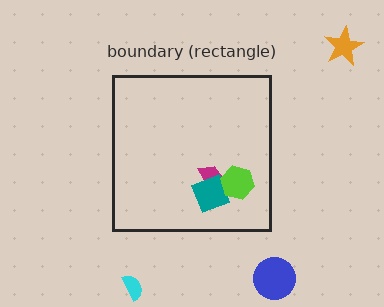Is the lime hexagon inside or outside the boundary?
Inside.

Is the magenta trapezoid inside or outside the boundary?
Inside.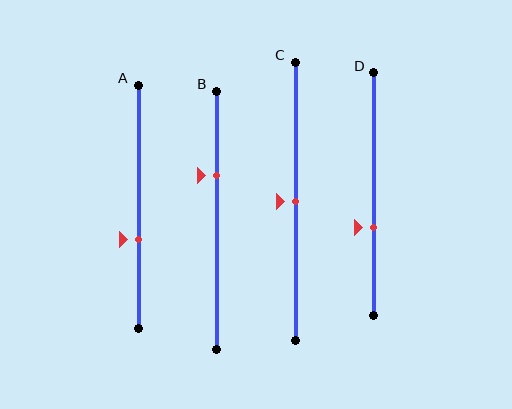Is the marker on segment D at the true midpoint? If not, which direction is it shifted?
No, the marker on segment D is shifted downward by about 13% of the segment length.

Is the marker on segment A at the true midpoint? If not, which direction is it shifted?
No, the marker on segment A is shifted downward by about 13% of the segment length.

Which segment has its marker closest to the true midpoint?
Segment C has its marker closest to the true midpoint.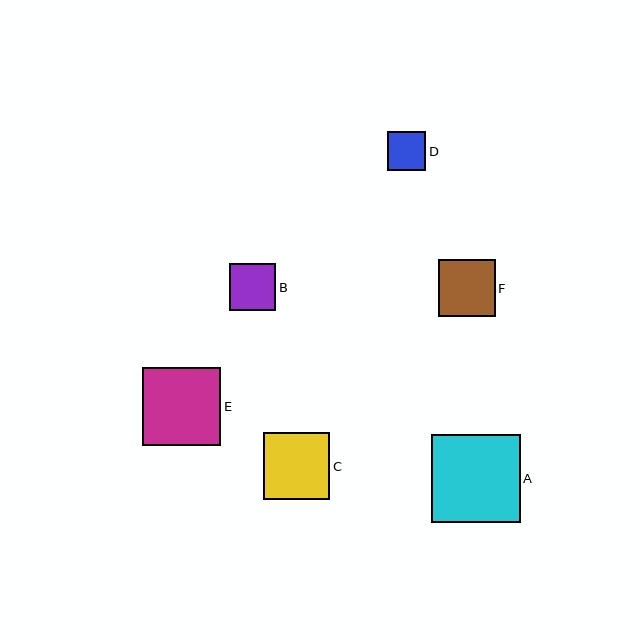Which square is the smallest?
Square D is the smallest with a size of approximately 38 pixels.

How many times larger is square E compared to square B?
Square E is approximately 1.7 times the size of square B.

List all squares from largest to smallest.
From largest to smallest: A, E, C, F, B, D.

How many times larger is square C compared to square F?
Square C is approximately 1.2 times the size of square F.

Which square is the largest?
Square A is the largest with a size of approximately 88 pixels.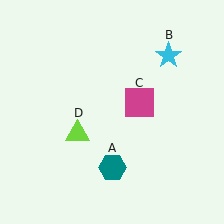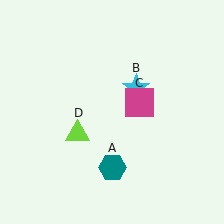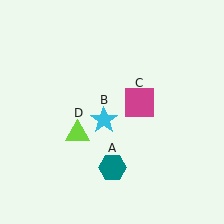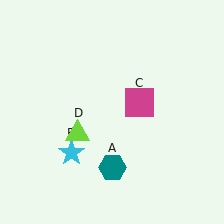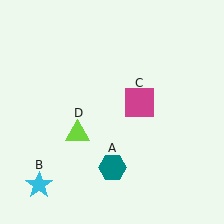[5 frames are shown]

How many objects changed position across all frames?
1 object changed position: cyan star (object B).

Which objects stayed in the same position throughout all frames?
Teal hexagon (object A) and magenta square (object C) and lime triangle (object D) remained stationary.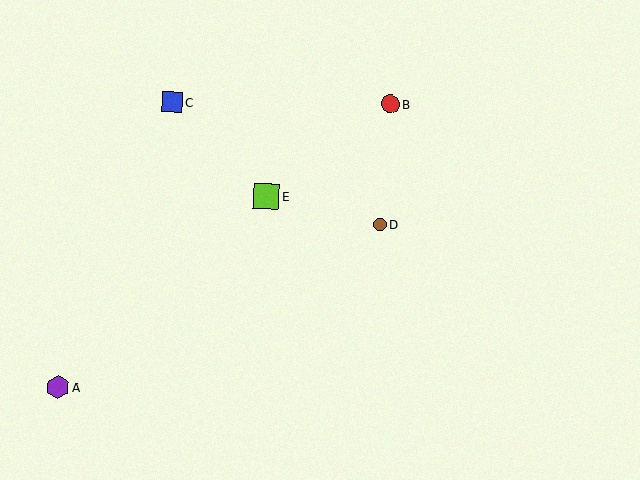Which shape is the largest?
The lime square (labeled E) is the largest.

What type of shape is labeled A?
Shape A is a purple hexagon.